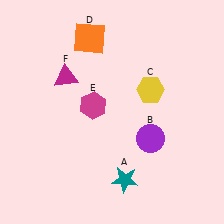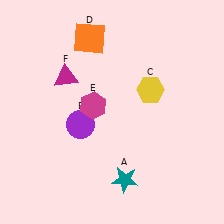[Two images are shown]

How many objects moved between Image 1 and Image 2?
1 object moved between the two images.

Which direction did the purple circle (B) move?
The purple circle (B) moved left.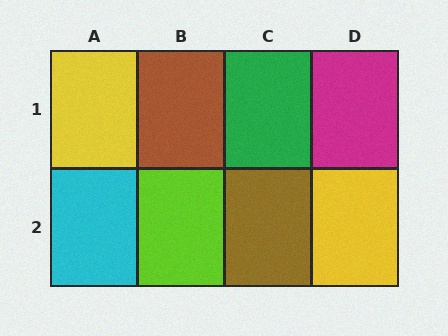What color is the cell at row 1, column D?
Magenta.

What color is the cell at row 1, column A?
Yellow.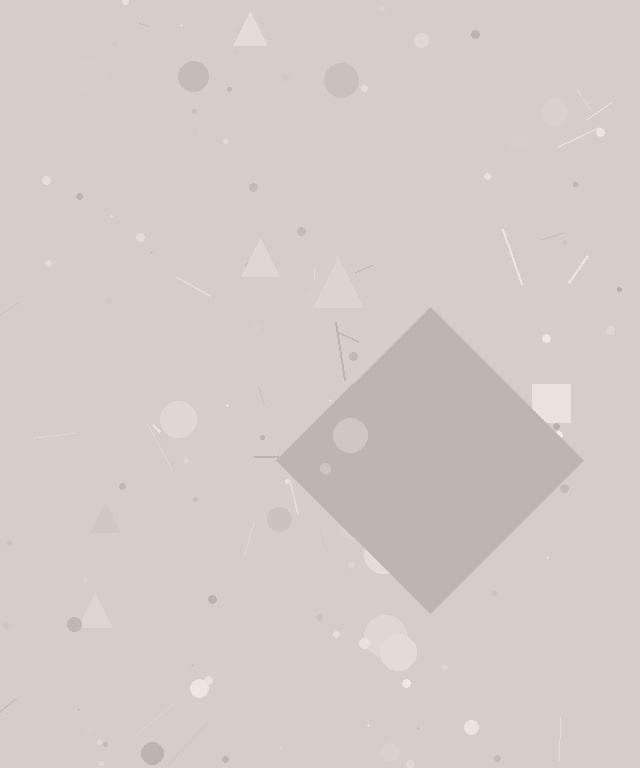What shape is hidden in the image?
A diamond is hidden in the image.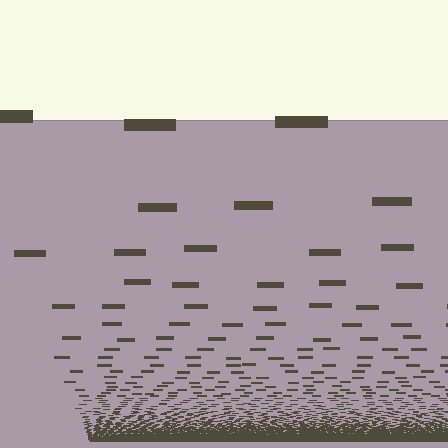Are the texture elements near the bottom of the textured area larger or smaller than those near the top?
Smaller. The gradient is inverted — elements near the bottom are smaller and denser.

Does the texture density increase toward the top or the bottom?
Density increases toward the bottom.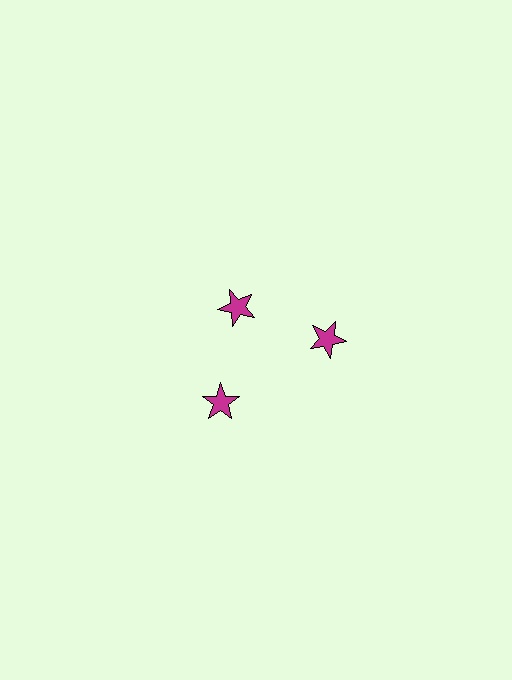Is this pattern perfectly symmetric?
No. The 3 magenta stars are arranged in a ring, but one element near the 11 o'clock position is pulled inward toward the center, breaking the 3-fold rotational symmetry.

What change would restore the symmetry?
The symmetry would be restored by moving it outward, back onto the ring so that all 3 stars sit at equal angles and equal distance from the center.